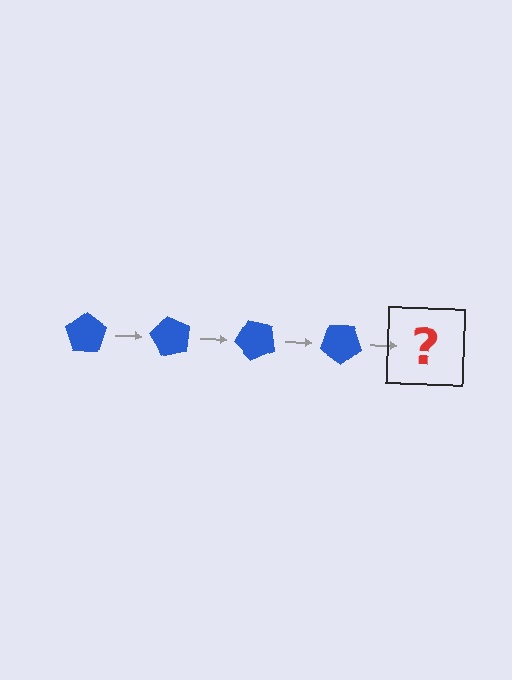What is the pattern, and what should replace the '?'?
The pattern is that the pentagon rotates 60 degrees each step. The '?' should be a blue pentagon rotated 240 degrees.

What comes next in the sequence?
The next element should be a blue pentagon rotated 240 degrees.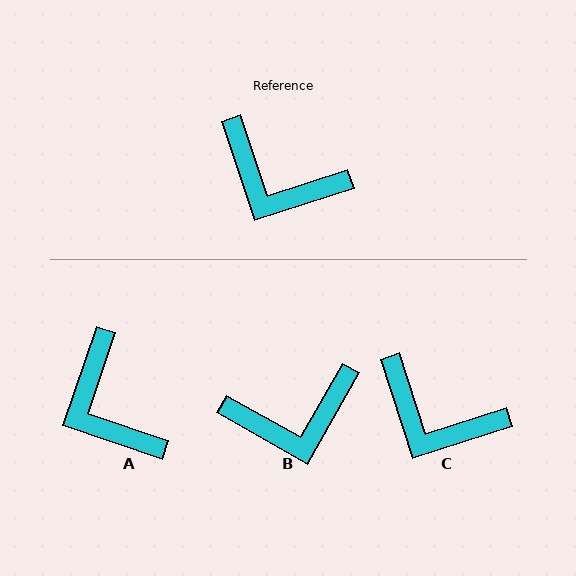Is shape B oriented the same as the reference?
No, it is off by about 43 degrees.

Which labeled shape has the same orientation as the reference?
C.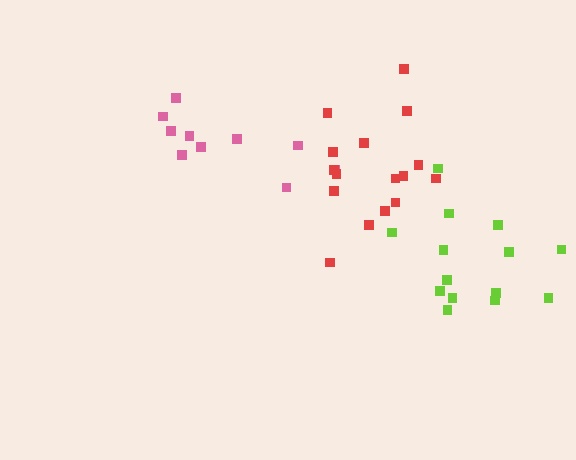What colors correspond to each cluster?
The clusters are colored: lime, pink, red.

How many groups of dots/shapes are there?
There are 3 groups.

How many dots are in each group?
Group 1: 14 dots, Group 2: 10 dots, Group 3: 16 dots (40 total).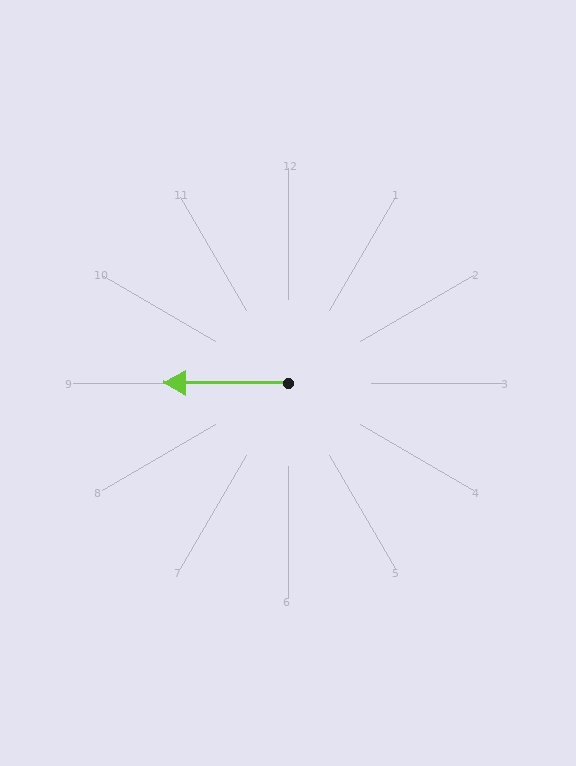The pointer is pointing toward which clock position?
Roughly 9 o'clock.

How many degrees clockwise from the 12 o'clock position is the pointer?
Approximately 270 degrees.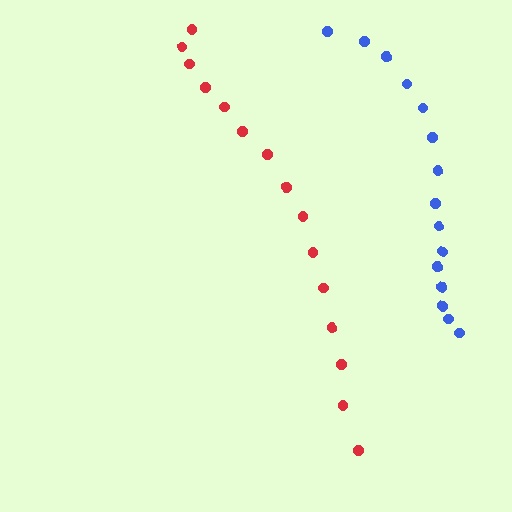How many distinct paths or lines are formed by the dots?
There are 2 distinct paths.